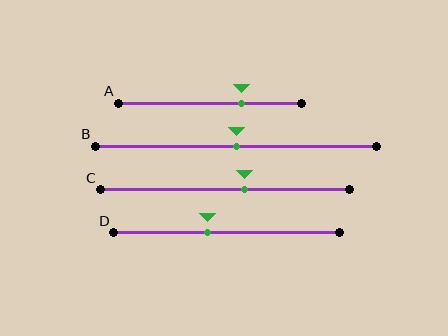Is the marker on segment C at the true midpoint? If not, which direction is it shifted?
No, the marker on segment C is shifted to the right by about 8% of the segment length.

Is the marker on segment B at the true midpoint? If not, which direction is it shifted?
Yes, the marker on segment B is at the true midpoint.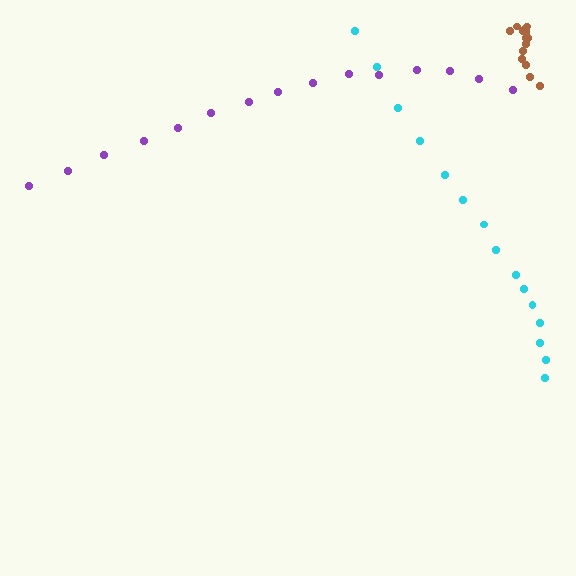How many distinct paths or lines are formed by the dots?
There are 3 distinct paths.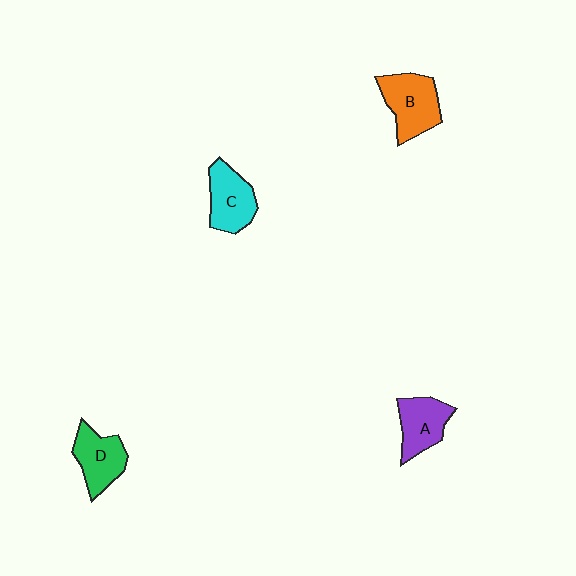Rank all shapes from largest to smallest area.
From largest to smallest: B (orange), C (cyan), D (green), A (purple).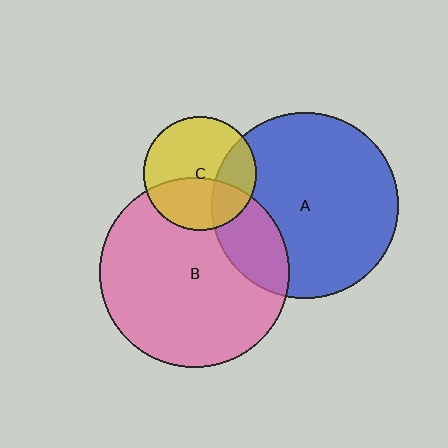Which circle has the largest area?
Circle B (pink).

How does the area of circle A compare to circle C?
Approximately 2.7 times.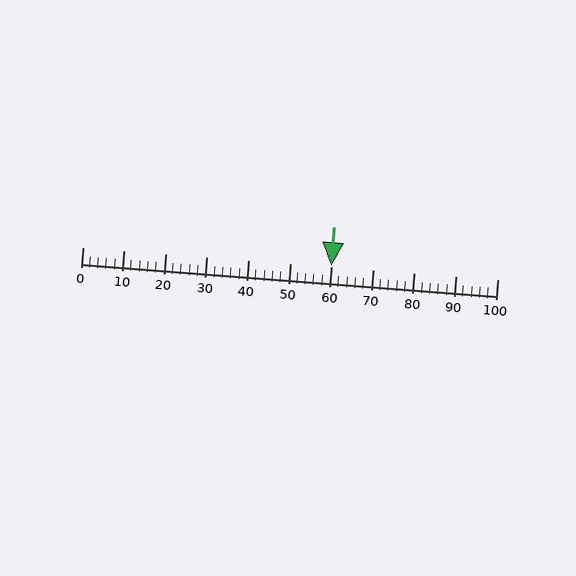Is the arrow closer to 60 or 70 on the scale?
The arrow is closer to 60.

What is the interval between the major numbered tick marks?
The major tick marks are spaced 10 units apart.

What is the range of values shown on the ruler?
The ruler shows values from 0 to 100.